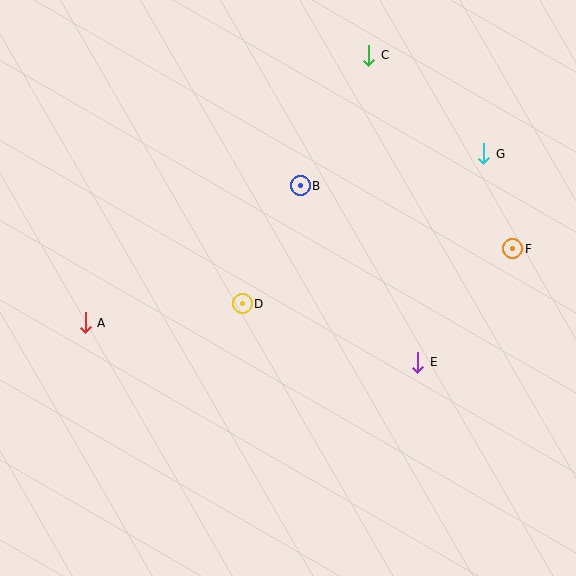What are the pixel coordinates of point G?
Point G is at (484, 154).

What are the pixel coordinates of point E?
Point E is at (418, 362).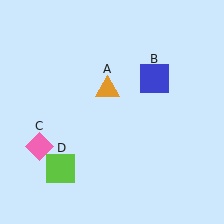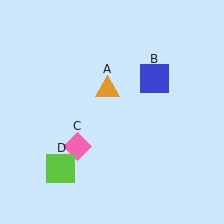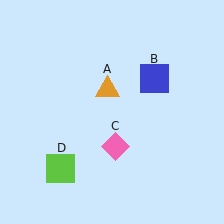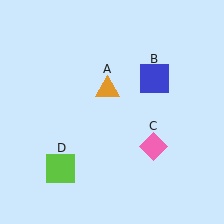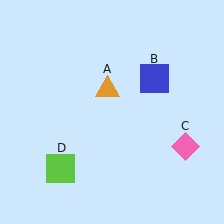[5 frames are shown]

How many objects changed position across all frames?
1 object changed position: pink diamond (object C).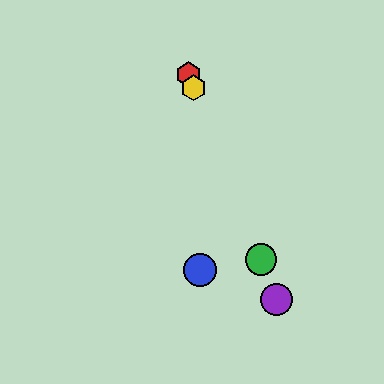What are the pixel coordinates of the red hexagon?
The red hexagon is at (189, 74).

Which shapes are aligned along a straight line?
The red hexagon, the green circle, the yellow hexagon, the purple circle are aligned along a straight line.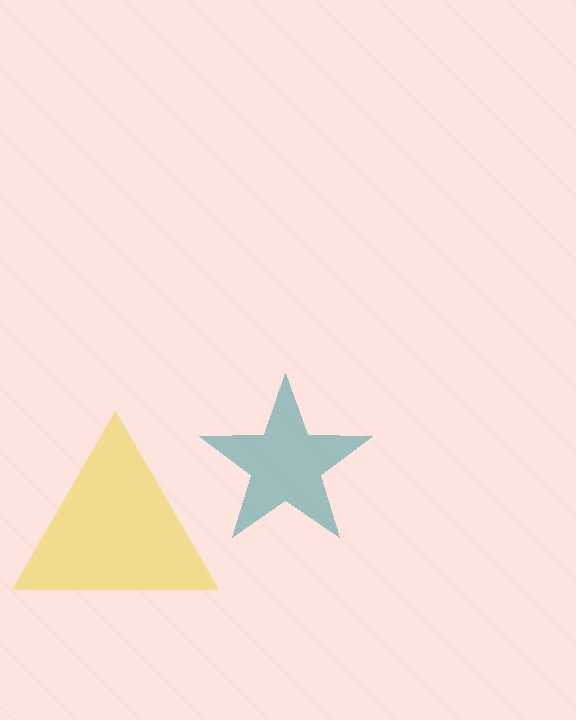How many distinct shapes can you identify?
There are 2 distinct shapes: a teal star, a yellow triangle.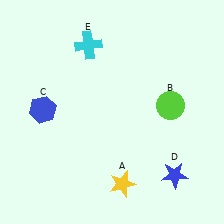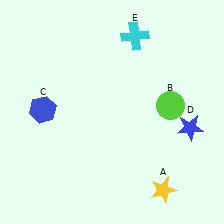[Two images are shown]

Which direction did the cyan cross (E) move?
The cyan cross (E) moved right.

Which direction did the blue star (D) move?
The blue star (D) moved up.